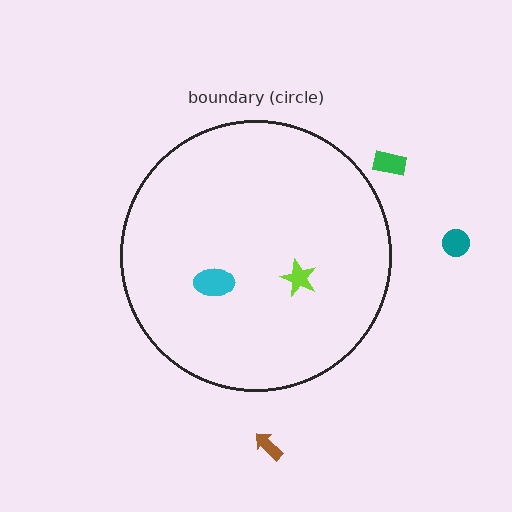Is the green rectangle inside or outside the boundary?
Outside.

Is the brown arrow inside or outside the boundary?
Outside.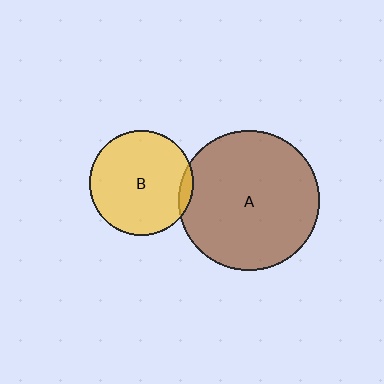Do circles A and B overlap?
Yes.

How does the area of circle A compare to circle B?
Approximately 1.8 times.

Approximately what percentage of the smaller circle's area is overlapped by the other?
Approximately 5%.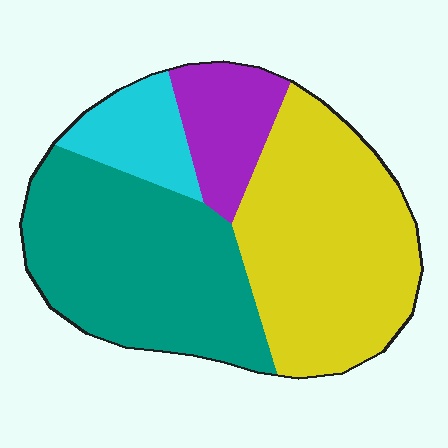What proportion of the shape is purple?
Purple takes up about one eighth (1/8) of the shape.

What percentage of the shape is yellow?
Yellow covers around 40% of the shape.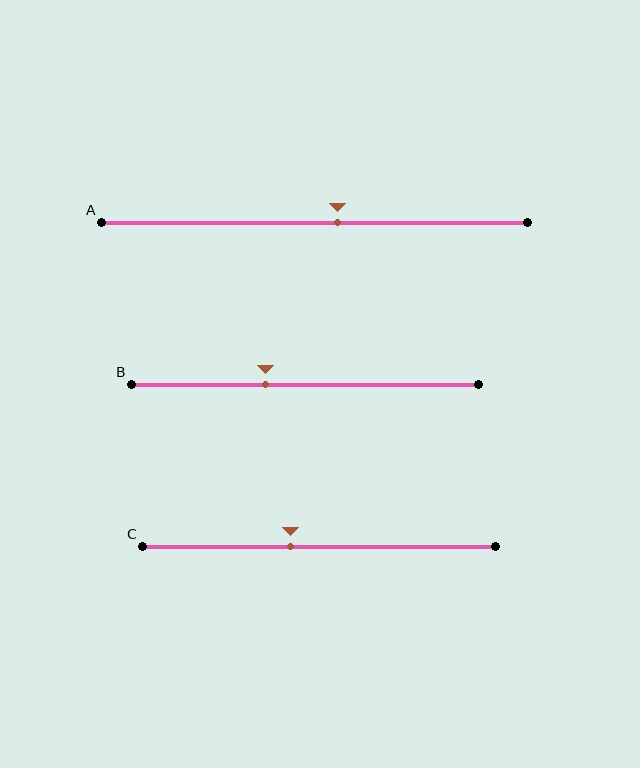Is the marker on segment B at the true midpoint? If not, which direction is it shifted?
No, the marker on segment B is shifted to the left by about 11% of the segment length.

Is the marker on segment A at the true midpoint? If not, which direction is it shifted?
No, the marker on segment A is shifted to the right by about 5% of the segment length.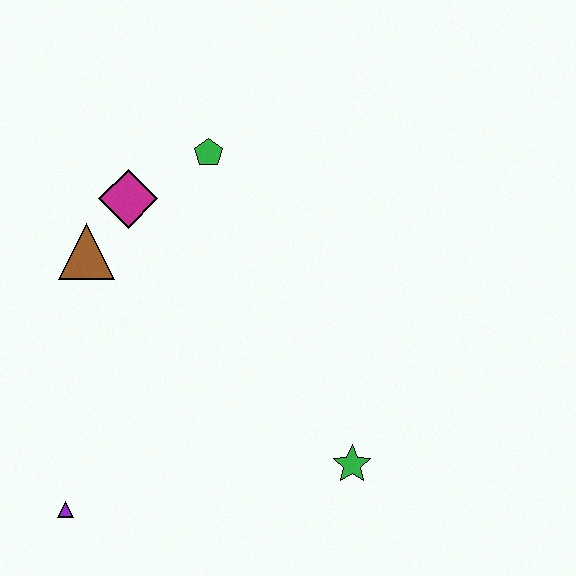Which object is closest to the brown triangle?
The magenta diamond is closest to the brown triangle.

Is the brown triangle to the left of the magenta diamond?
Yes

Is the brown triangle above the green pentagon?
No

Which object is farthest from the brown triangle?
The green star is farthest from the brown triangle.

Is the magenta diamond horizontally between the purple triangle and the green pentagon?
Yes